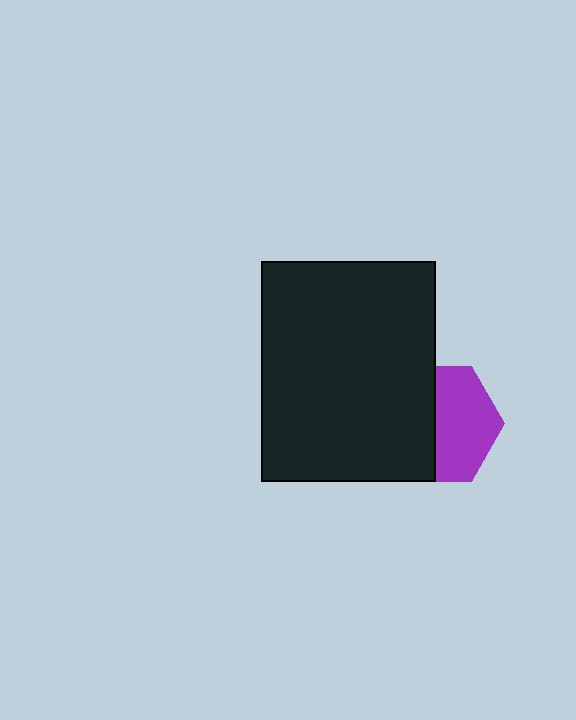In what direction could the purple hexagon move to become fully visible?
The purple hexagon could move right. That would shift it out from behind the black rectangle entirely.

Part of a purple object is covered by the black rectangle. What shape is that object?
It is a hexagon.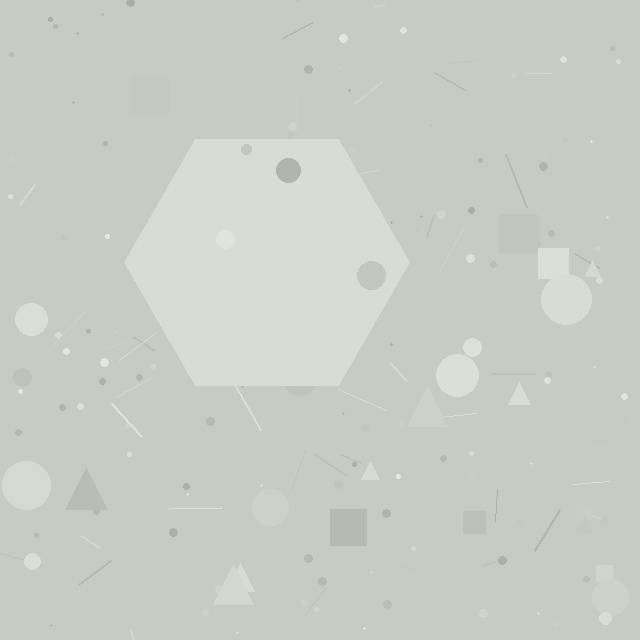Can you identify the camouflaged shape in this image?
The camouflaged shape is a hexagon.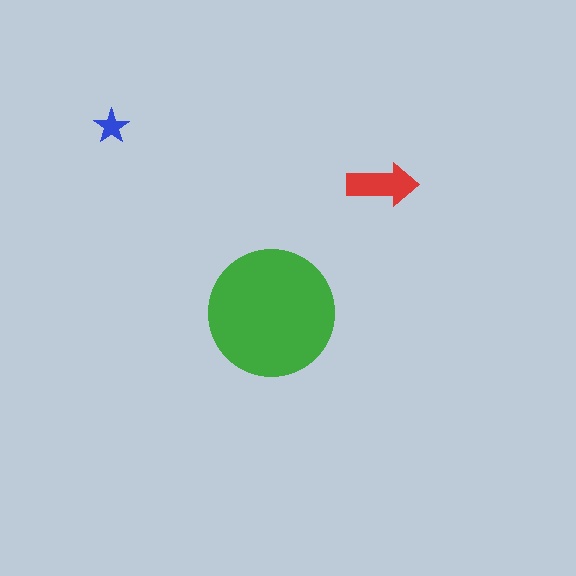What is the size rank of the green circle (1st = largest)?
1st.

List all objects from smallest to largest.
The blue star, the red arrow, the green circle.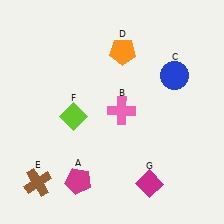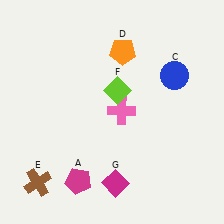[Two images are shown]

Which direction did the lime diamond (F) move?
The lime diamond (F) moved right.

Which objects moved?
The objects that moved are: the lime diamond (F), the magenta diamond (G).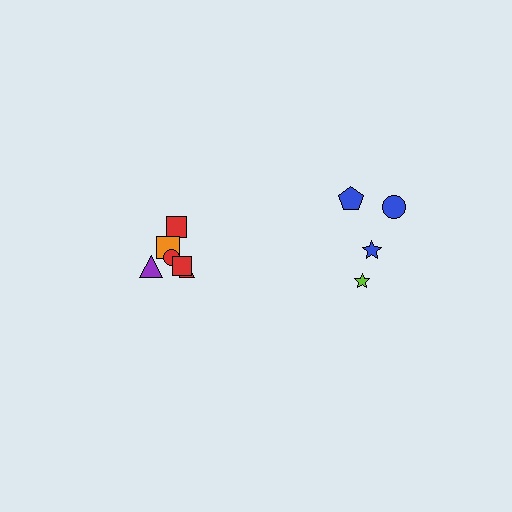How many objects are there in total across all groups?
There are 10 objects.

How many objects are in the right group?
There are 4 objects.